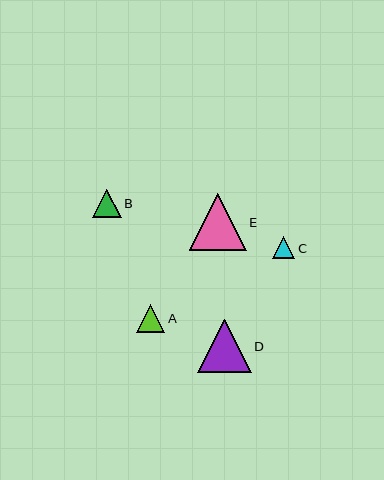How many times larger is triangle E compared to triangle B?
Triangle E is approximately 2.0 times the size of triangle B.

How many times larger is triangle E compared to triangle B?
Triangle E is approximately 2.0 times the size of triangle B.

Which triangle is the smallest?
Triangle C is the smallest with a size of approximately 22 pixels.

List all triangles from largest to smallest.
From largest to smallest: E, D, B, A, C.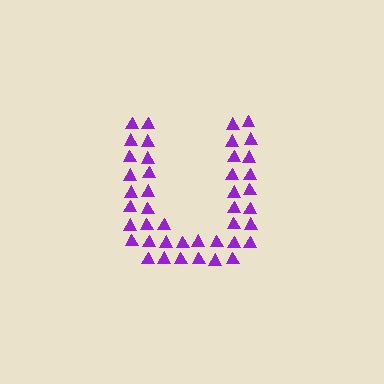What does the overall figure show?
The overall figure shows the letter U.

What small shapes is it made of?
It is made of small triangles.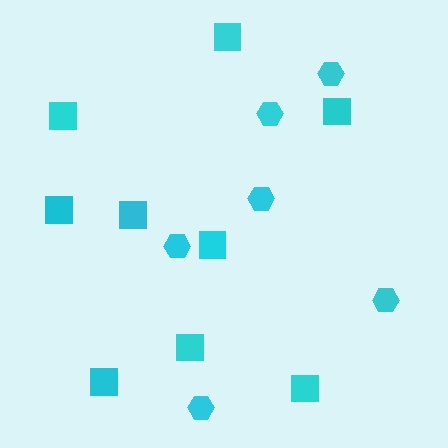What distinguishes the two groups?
There are 2 groups: one group of hexagons (6) and one group of squares (9).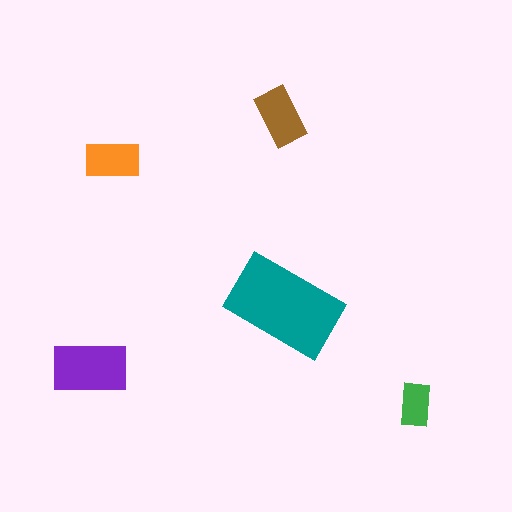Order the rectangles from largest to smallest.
the teal one, the purple one, the brown one, the orange one, the green one.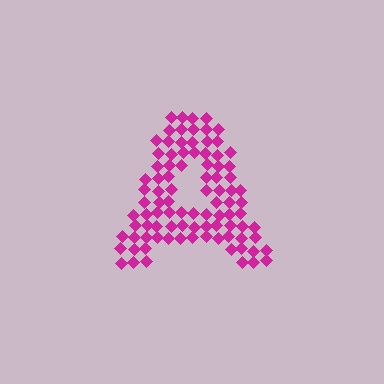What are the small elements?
The small elements are diamonds.